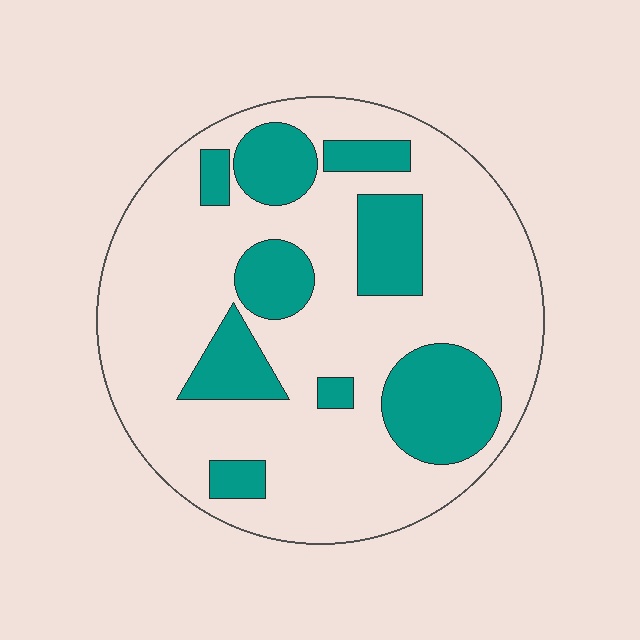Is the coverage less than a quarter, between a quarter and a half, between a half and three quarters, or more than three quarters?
Between a quarter and a half.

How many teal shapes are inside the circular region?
9.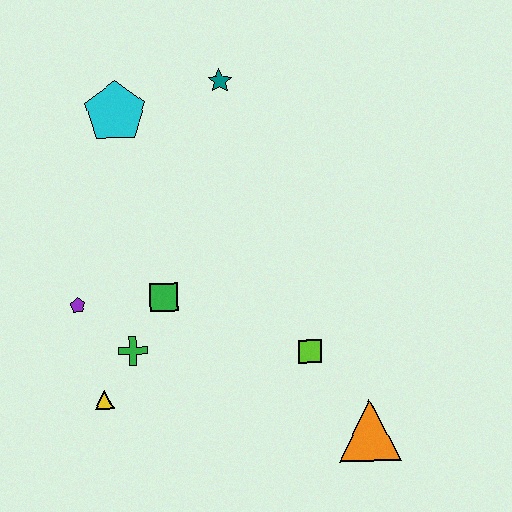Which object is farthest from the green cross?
The teal star is farthest from the green cross.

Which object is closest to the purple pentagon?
The green cross is closest to the purple pentagon.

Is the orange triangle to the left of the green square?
No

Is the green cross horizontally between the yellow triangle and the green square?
Yes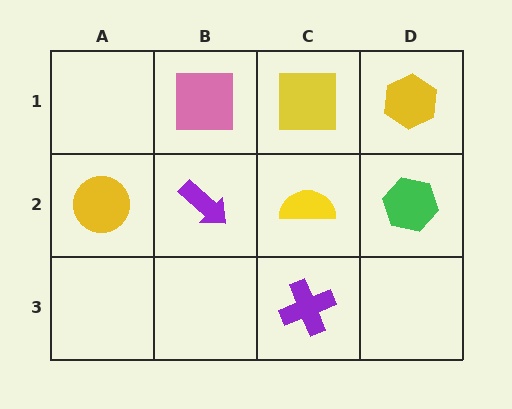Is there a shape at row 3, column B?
No, that cell is empty.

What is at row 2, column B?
A purple arrow.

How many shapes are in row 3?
1 shape.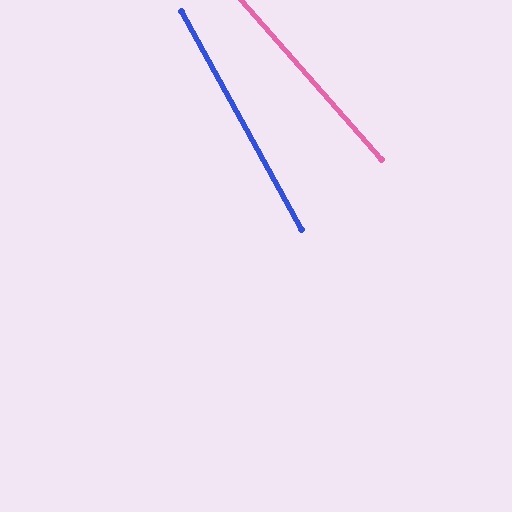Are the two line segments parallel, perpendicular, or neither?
Neither parallel nor perpendicular — they differ by about 12°.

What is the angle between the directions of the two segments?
Approximately 12 degrees.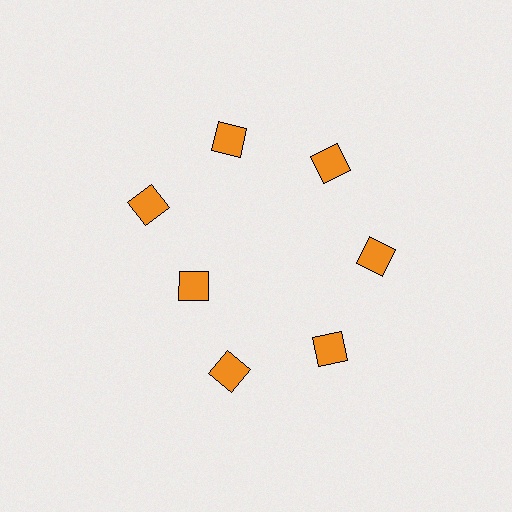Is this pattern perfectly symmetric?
No. The 7 orange diamonds are arranged in a ring, but one element near the 8 o'clock position is pulled inward toward the center, breaking the 7-fold rotational symmetry.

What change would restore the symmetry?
The symmetry would be restored by moving it outward, back onto the ring so that all 7 diamonds sit at equal angles and equal distance from the center.